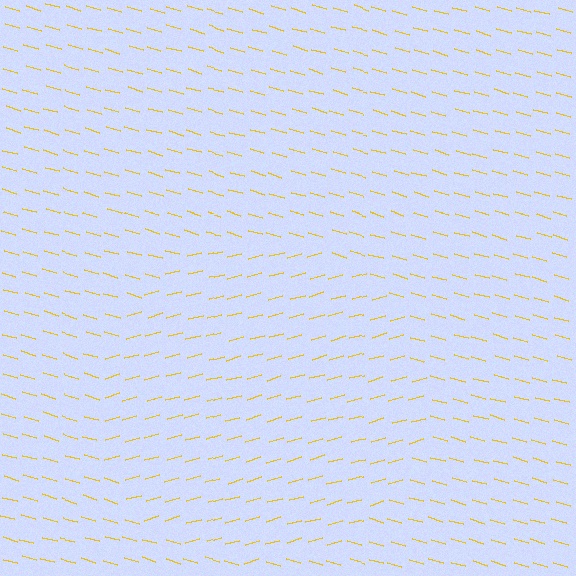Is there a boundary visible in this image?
Yes, there is a texture boundary formed by a change in line orientation.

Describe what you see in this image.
The image is filled with small yellow line segments. A circle region in the image has lines oriented differently from the surrounding lines, creating a visible texture boundary.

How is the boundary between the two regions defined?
The boundary is defined purely by a change in line orientation (approximately 31 degrees difference). All lines are the same color and thickness.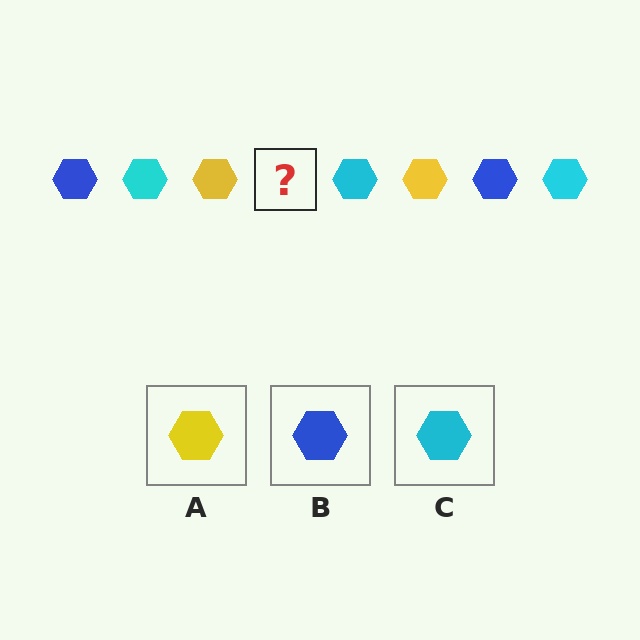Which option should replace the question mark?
Option B.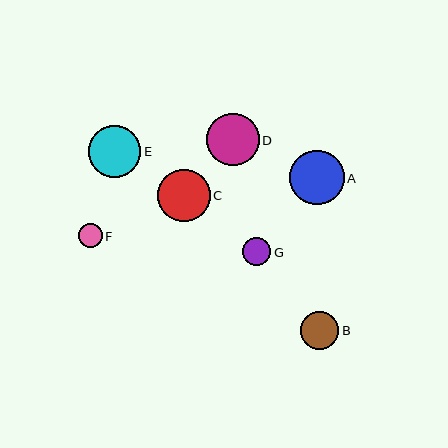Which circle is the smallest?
Circle F is the smallest with a size of approximately 24 pixels.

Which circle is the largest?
Circle A is the largest with a size of approximately 55 pixels.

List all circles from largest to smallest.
From largest to smallest: A, D, C, E, B, G, F.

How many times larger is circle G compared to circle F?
Circle G is approximately 1.2 times the size of circle F.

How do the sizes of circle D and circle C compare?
Circle D and circle C are approximately the same size.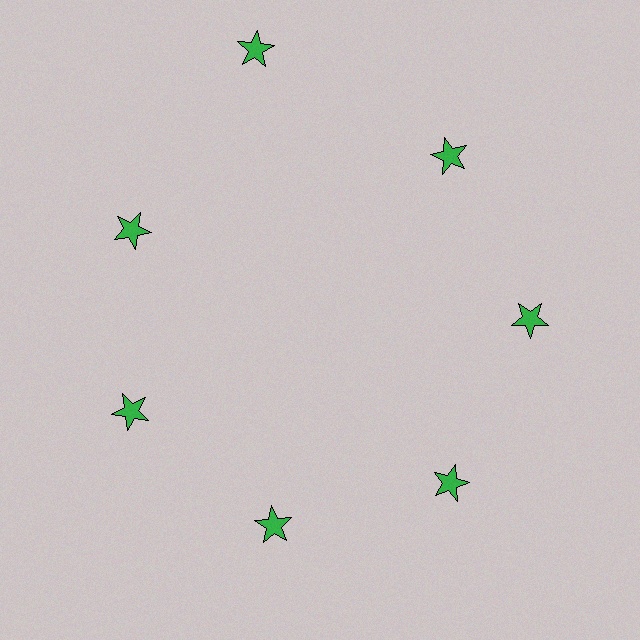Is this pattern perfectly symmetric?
No. The 7 green stars are arranged in a ring, but one element near the 12 o'clock position is pushed outward from the center, breaking the 7-fold rotational symmetry.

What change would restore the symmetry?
The symmetry would be restored by moving it inward, back onto the ring so that all 7 stars sit at equal angles and equal distance from the center.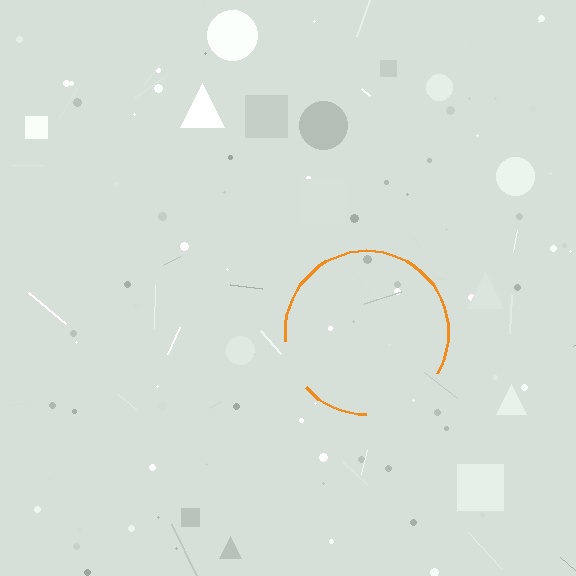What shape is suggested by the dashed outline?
The dashed outline suggests a circle.